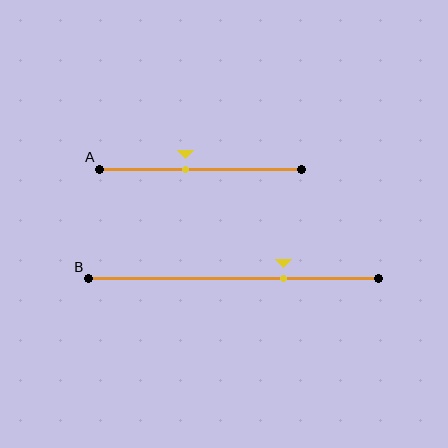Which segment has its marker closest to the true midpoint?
Segment A has its marker closest to the true midpoint.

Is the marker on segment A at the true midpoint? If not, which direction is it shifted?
No, the marker on segment A is shifted to the left by about 7% of the segment length.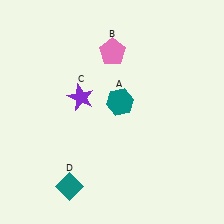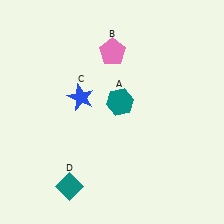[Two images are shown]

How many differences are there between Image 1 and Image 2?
There is 1 difference between the two images.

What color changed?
The star (C) changed from purple in Image 1 to blue in Image 2.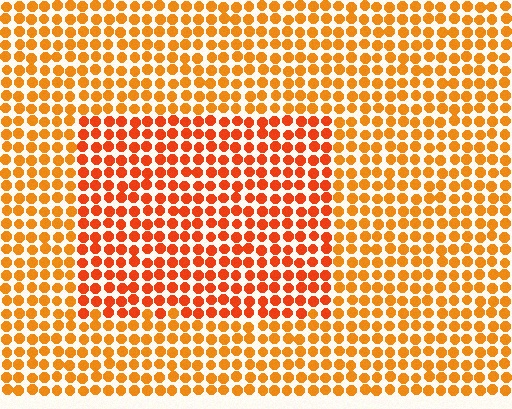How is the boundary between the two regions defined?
The boundary is defined purely by a slight shift in hue (about 21 degrees). Spacing, size, and orientation are identical on both sides.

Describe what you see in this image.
The image is filled with small orange elements in a uniform arrangement. A rectangle-shaped region is visible where the elements are tinted to a slightly different hue, forming a subtle color boundary.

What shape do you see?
I see a rectangle.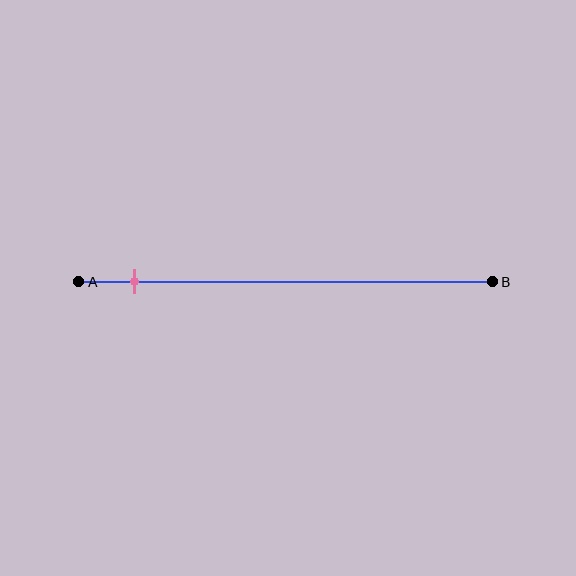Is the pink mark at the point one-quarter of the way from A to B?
No, the mark is at about 15% from A, not at the 25% one-quarter point.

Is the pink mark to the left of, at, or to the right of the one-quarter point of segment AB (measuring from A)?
The pink mark is to the left of the one-quarter point of segment AB.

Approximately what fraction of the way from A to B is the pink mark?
The pink mark is approximately 15% of the way from A to B.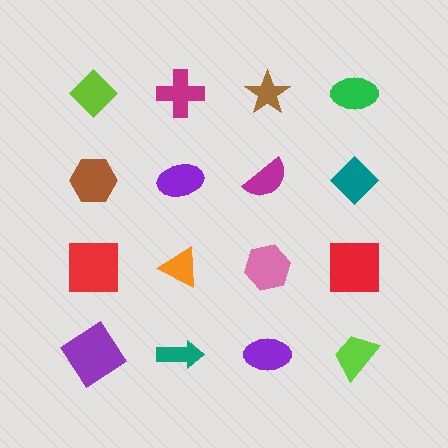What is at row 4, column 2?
A teal arrow.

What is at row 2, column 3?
A magenta semicircle.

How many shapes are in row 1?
4 shapes.